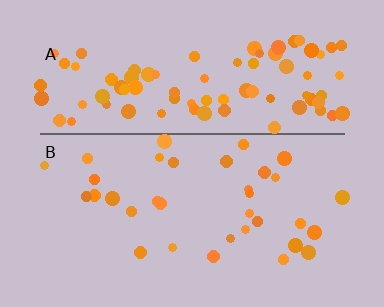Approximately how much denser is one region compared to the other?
Approximately 2.7× — region A over region B.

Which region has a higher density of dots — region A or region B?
A (the top).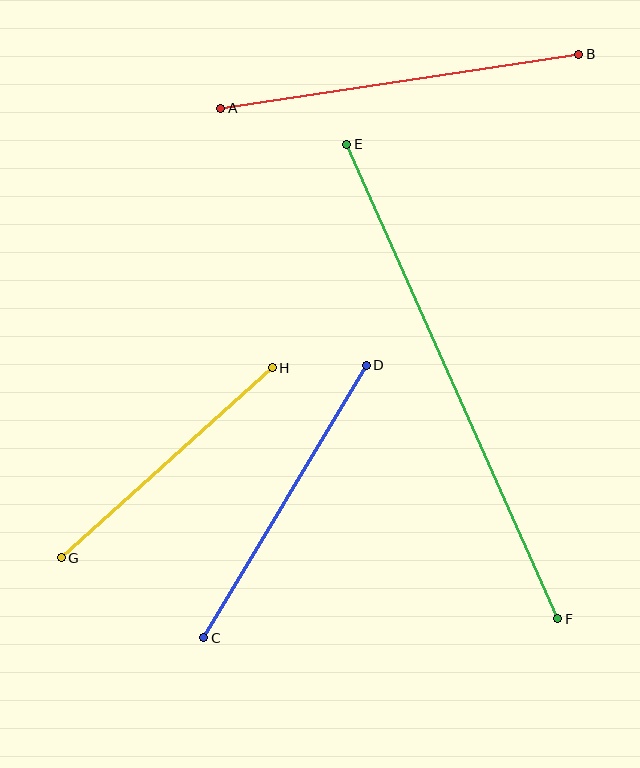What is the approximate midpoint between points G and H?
The midpoint is at approximately (167, 463) pixels.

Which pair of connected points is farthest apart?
Points E and F are farthest apart.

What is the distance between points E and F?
The distance is approximately 519 pixels.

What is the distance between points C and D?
The distance is approximately 317 pixels.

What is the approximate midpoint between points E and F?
The midpoint is at approximately (452, 382) pixels.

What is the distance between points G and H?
The distance is approximately 284 pixels.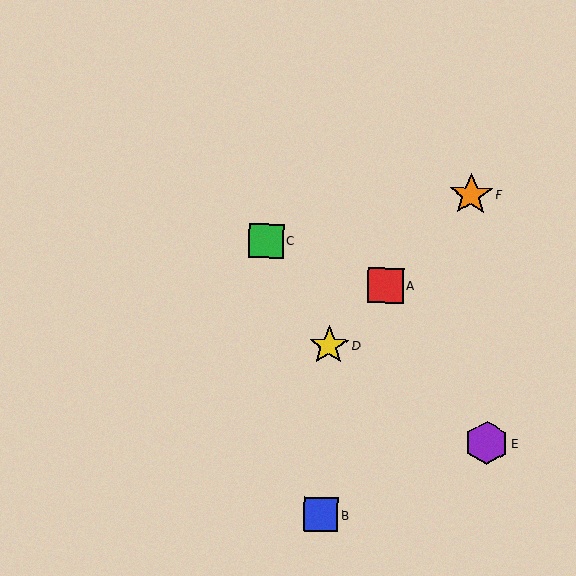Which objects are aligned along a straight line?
Objects A, D, F are aligned along a straight line.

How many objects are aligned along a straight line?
3 objects (A, D, F) are aligned along a straight line.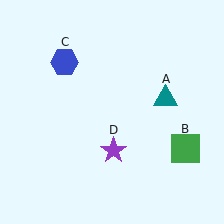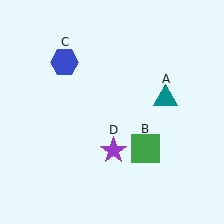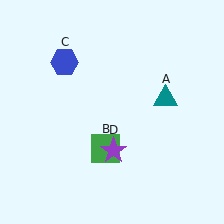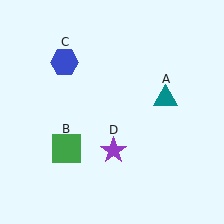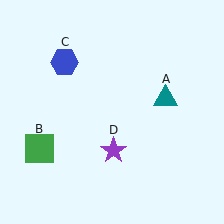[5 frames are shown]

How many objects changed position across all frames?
1 object changed position: green square (object B).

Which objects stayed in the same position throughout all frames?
Teal triangle (object A) and blue hexagon (object C) and purple star (object D) remained stationary.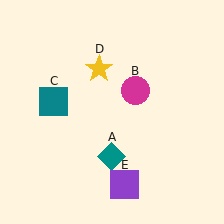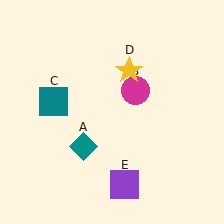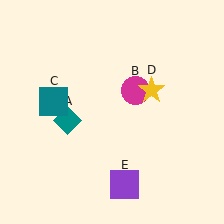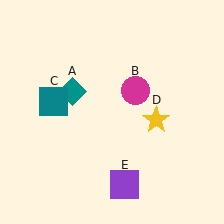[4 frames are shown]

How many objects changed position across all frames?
2 objects changed position: teal diamond (object A), yellow star (object D).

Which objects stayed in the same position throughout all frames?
Magenta circle (object B) and teal square (object C) and purple square (object E) remained stationary.